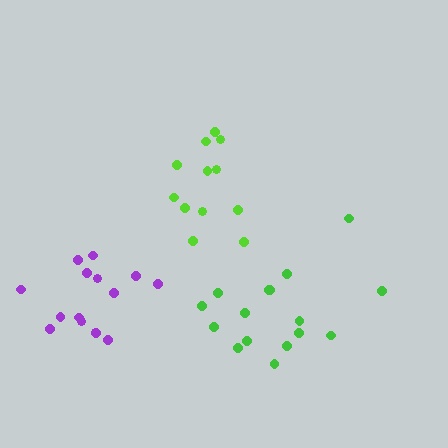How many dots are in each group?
Group 1: 15 dots, Group 2: 16 dots, Group 3: 12 dots (43 total).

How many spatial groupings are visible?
There are 3 spatial groupings.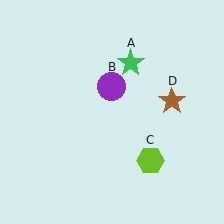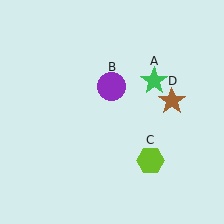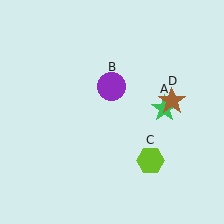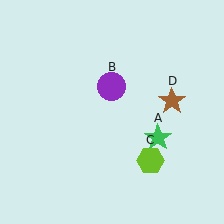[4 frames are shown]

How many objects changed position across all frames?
1 object changed position: green star (object A).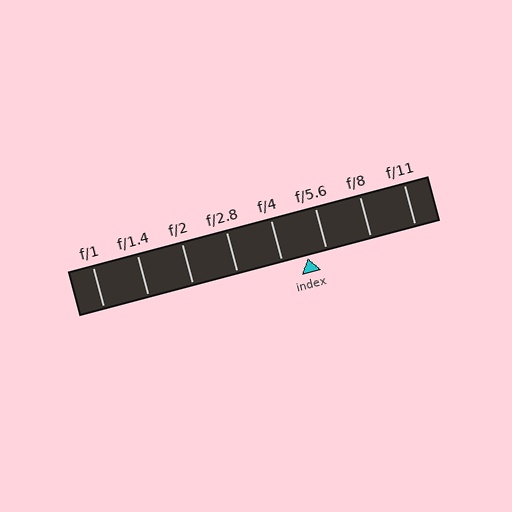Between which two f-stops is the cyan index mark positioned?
The index mark is between f/4 and f/5.6.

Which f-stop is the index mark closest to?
The index mark is closest to f/5.6.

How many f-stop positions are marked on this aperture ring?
There are 8 f-stop positions marked.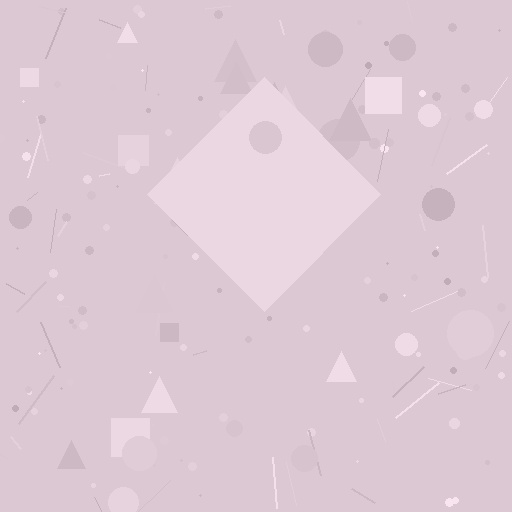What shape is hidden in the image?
A diamond is hidden in the image.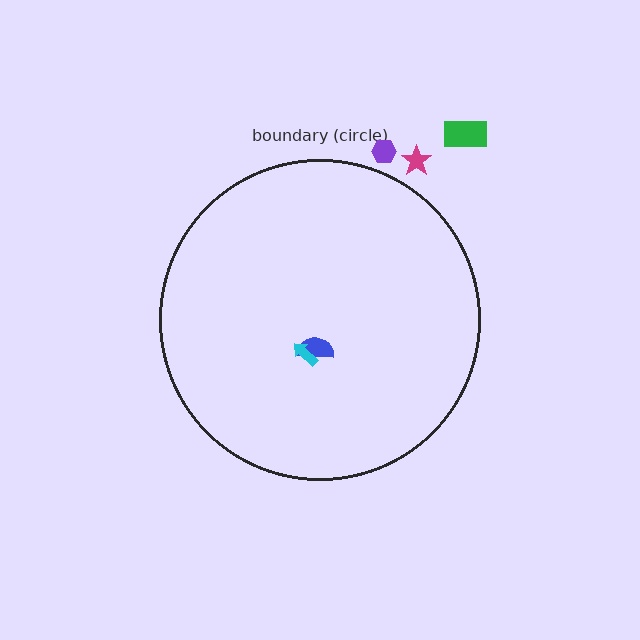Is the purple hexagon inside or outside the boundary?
Outside.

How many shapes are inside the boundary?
2 inside, 3 outside.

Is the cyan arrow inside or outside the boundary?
Inside.